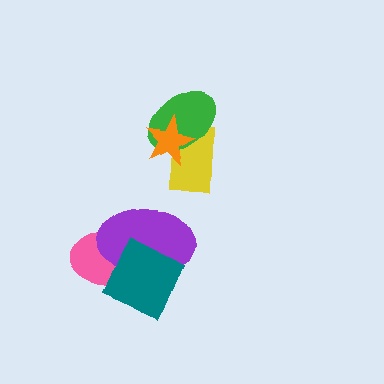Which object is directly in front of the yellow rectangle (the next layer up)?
The green ellipse is directly in front of the yellow rectangle.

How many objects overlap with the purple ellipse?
2 objects overlap with the purple ellipse.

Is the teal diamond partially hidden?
No, no other shape covers it.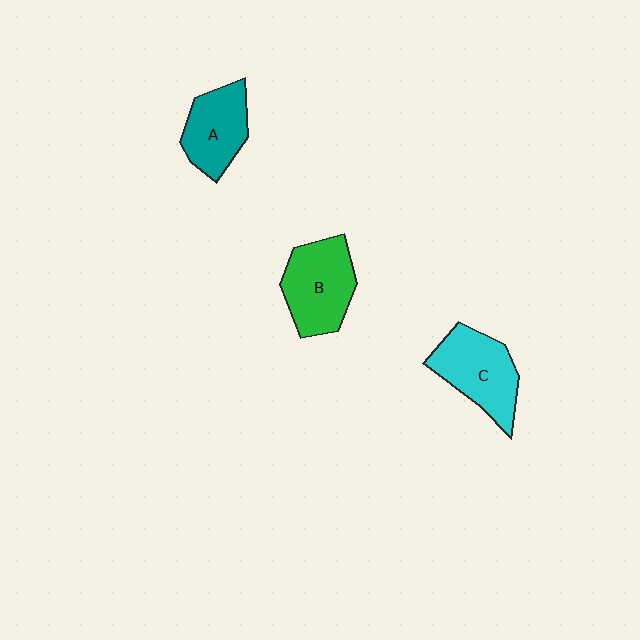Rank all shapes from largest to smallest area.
From largest to smallest: B (green), C (cyan), A (teal).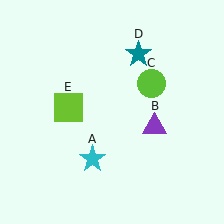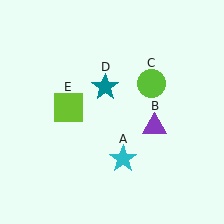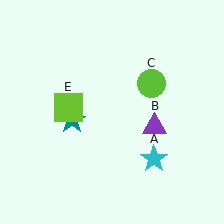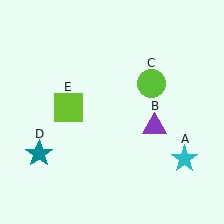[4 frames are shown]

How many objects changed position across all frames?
2 objects changed position: cyan star (object A), teal star (object D).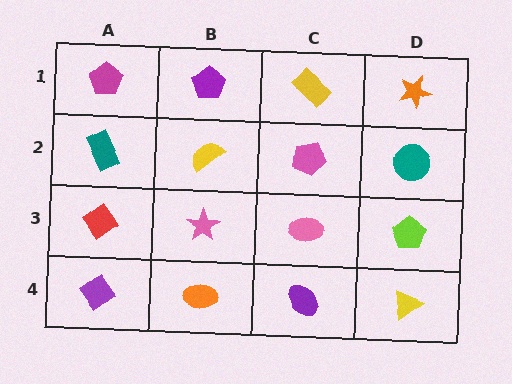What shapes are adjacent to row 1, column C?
A pink pentagon (row 2, column C), a purple pentagon (row 1, column B), an orange star (row 1, column D).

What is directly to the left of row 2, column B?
A teal rectangle.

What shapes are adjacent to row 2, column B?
A purple pentagon (row 1, column B), a pink star (row 3, column B), a teal rectangle (row 2, column A), a pink pentagon (row 2, column C).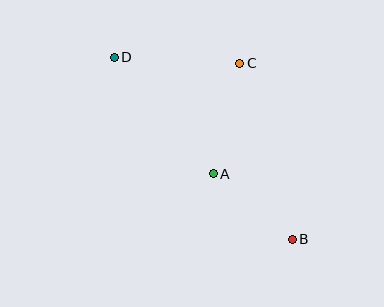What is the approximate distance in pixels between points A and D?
The distance between A and D is approximately 153 pixels.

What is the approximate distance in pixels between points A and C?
The distance between A and C is approximately 114 pixels.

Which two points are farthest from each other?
Points B and D are farthest from each other.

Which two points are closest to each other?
Points A and B are closest to each other.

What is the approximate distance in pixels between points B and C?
The distance between B and C is approximately 184 pixels.